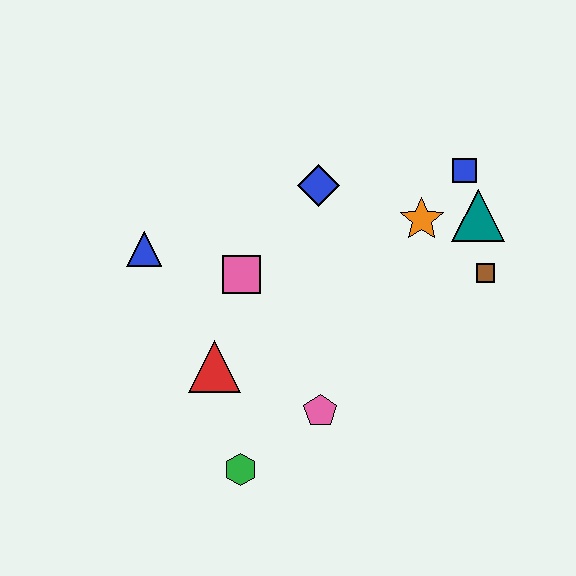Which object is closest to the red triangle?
The pink square is closest to the red triangle.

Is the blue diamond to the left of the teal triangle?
Yes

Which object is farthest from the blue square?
The green hexagon is farthest from the blue square.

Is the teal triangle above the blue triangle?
Yes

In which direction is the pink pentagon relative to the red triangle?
The pink pentagon is to the right of the red triangle.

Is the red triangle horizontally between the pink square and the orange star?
No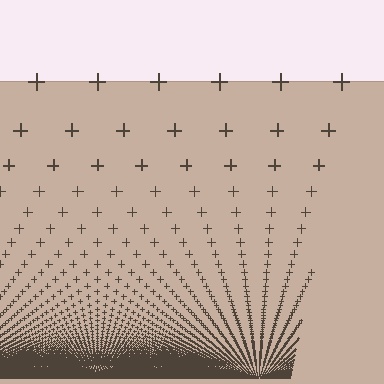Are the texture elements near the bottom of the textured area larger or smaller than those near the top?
Smaller. The gradient is inverted — elements near the bottom are smaller and denser.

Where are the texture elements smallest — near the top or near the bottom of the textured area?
Near the bottom.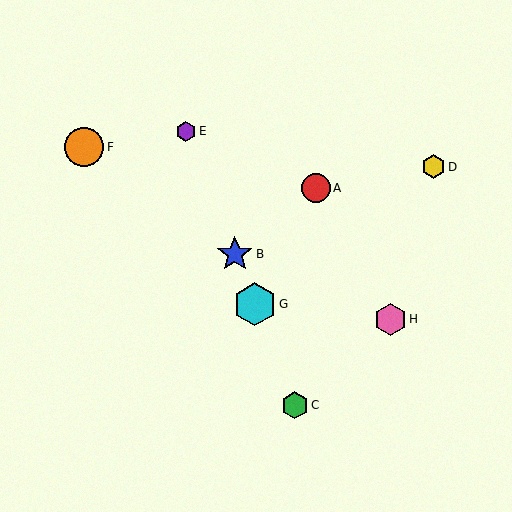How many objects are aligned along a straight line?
4 objects (B, C, E, G) are aligned along a straight line.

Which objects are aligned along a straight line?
Objects B, C, E, G are aligned along a straight line.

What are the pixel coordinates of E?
Object E is at (186, 131).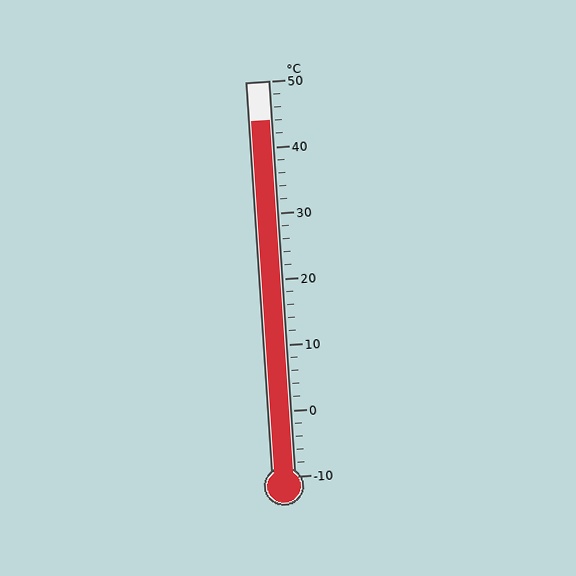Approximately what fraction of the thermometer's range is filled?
The thermometer is filled to approximately 90% of its range.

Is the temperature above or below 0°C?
The temperature is above 0°C.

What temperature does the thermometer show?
The thermometer shows approximately 44°C.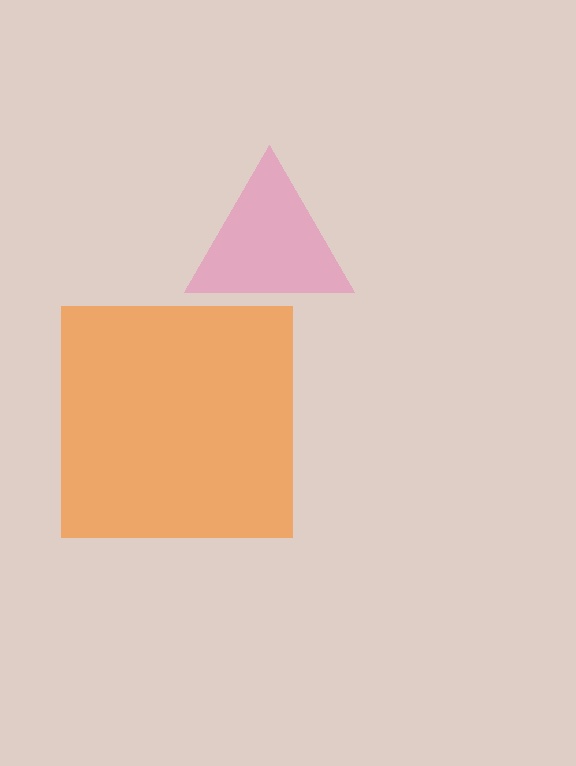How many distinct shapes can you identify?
There are 2 distinct shapes: an orange square, a pink triangle.